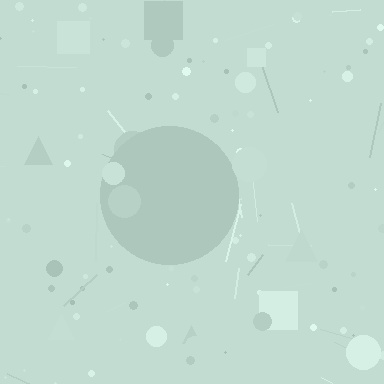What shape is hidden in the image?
A circle is hidden in the image.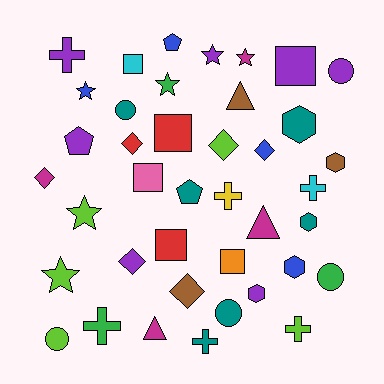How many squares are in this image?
There are 6 squares.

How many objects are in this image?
There are 40 objects.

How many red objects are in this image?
There are 3 red objects.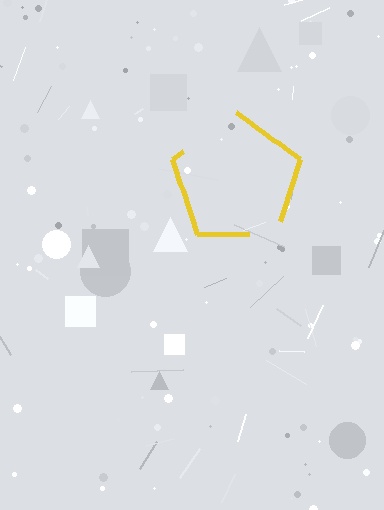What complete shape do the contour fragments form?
The contour fragments form a pentagon.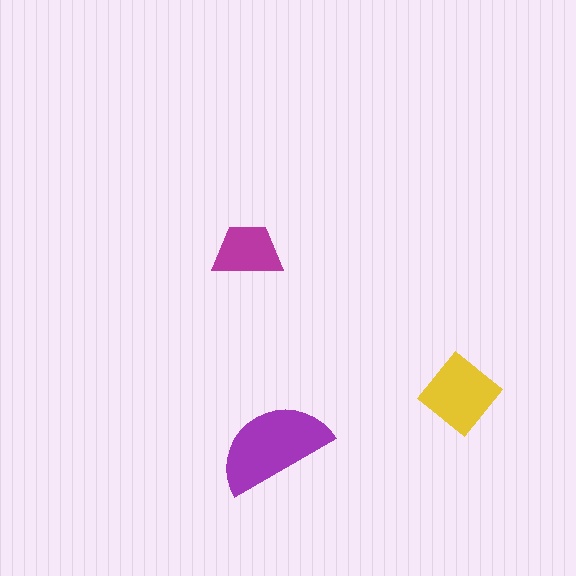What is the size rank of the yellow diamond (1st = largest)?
2nd.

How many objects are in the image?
There are 3 objects in the image.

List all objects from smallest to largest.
The magenta trapezoid, the yellow diamond, the purple semicircle.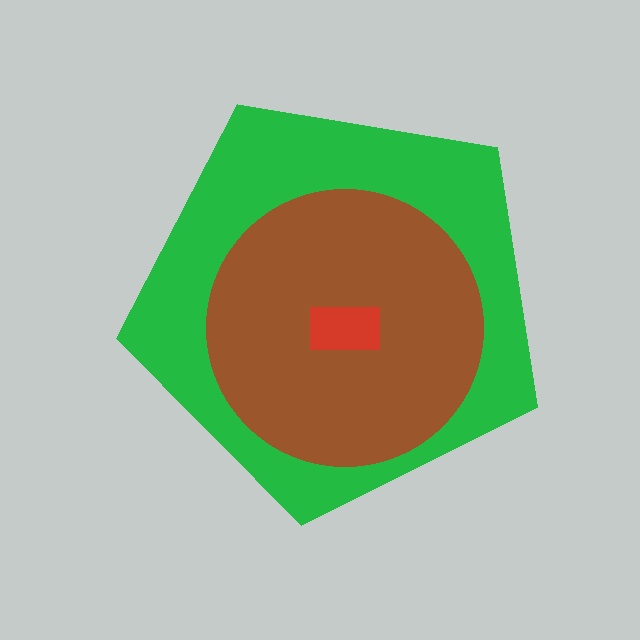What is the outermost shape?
The green pentagon.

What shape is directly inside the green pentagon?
The brown circle.